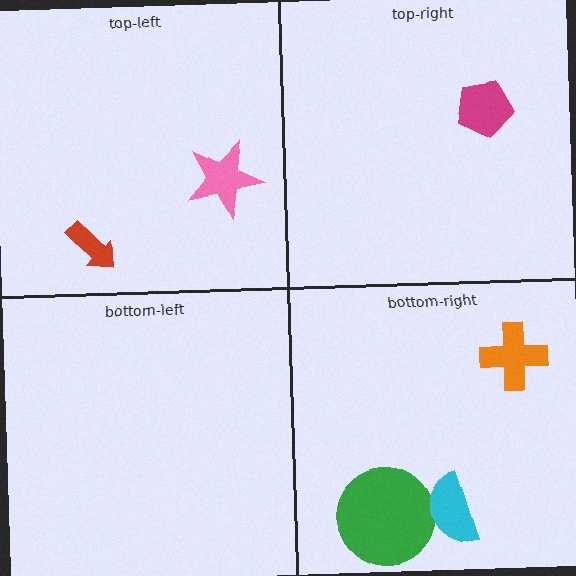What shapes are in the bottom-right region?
The green circle, the cyan semicircle, the orange cross.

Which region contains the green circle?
The bottom-right region.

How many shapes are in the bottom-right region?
3.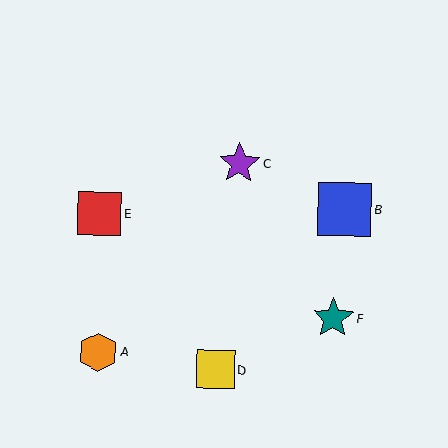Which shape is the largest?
The blue square (labeled B) is the largest.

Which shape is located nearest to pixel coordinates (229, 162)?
The purple star (labeled C) at (240, 164) is nearest to that location.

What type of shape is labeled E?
Shape E is a red square.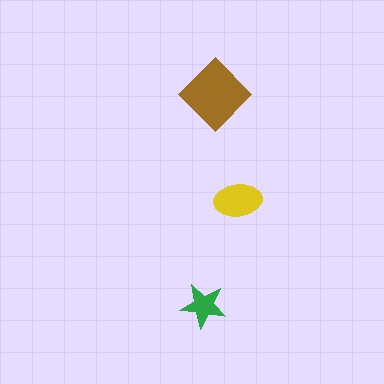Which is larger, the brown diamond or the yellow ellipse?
The brown diamond.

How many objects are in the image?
There are 3 objects in the image.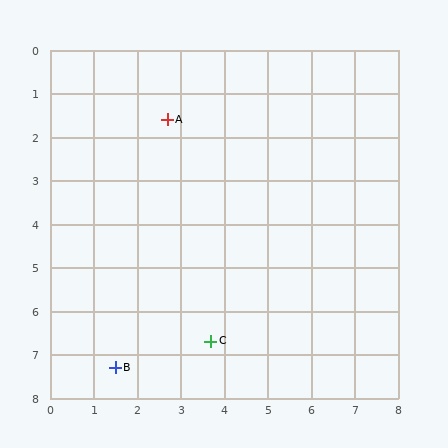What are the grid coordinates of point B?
Point B is at approximately (1.5, 7.3).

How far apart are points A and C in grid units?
Points A and C are about 5.2 grid units apart.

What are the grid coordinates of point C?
Point C is at approximately (3.7, 6.7).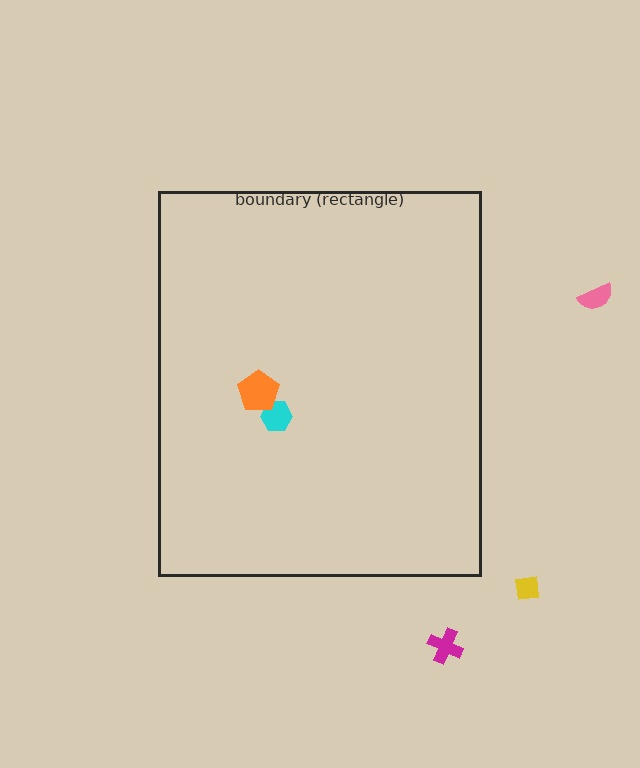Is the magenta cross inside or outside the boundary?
Outside.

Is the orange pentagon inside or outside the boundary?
Inside.